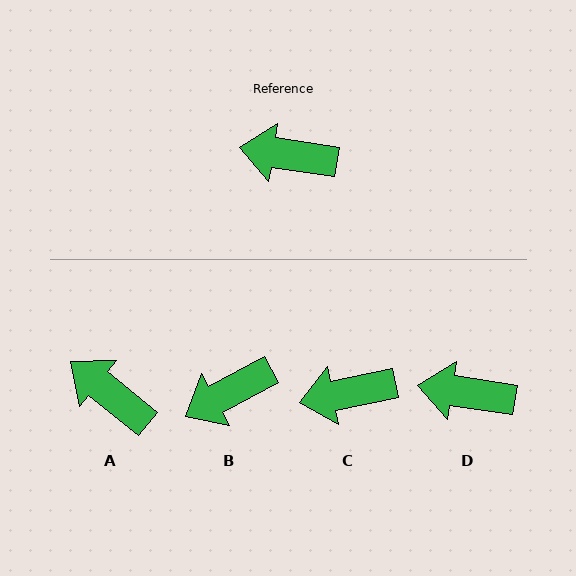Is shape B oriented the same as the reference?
No, it is off by about 38 degrees.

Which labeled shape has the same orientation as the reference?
D.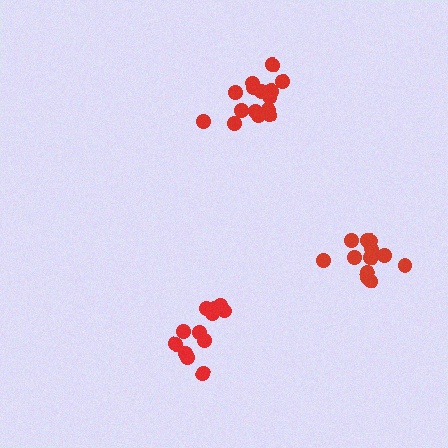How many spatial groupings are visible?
There are 3 spatial groupings.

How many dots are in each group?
Group 1: 12 dots, Group 2: 12 dots, Group 3: 15 dots (39 total).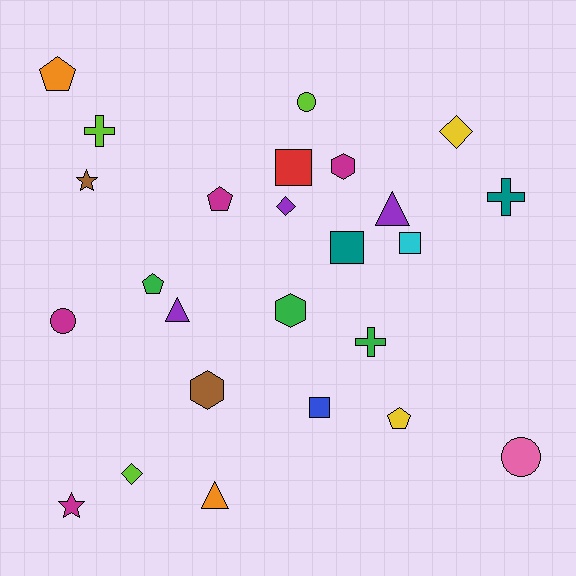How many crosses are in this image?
There are 3 crosses.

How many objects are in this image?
There are 25 objects.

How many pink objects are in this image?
There is 1 pink object.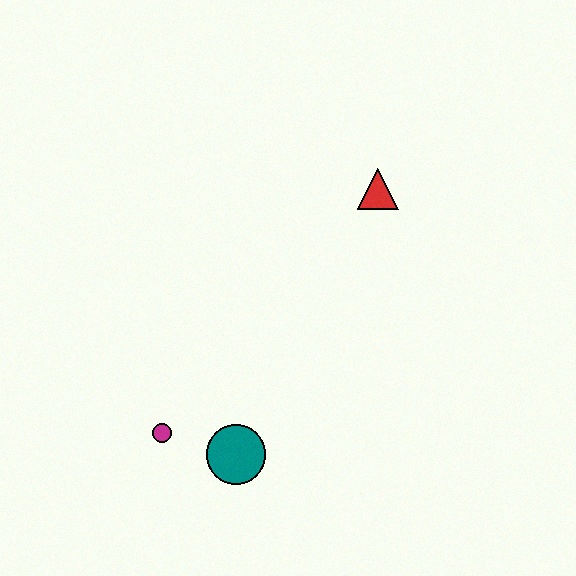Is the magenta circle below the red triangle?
Yes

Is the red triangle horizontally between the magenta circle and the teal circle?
No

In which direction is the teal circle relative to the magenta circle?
The teal circle is to the right of the magenta circle.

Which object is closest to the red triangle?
The teal circle is closest to the red triangle.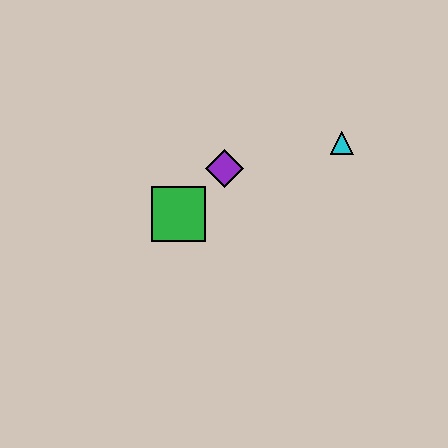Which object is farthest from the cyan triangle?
The green square is farthest from the cyan triangle.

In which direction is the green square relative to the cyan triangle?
The green square is to the left of the cyan triangle.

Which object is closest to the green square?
The purple diamond is closest to the green square.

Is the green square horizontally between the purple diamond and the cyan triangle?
No